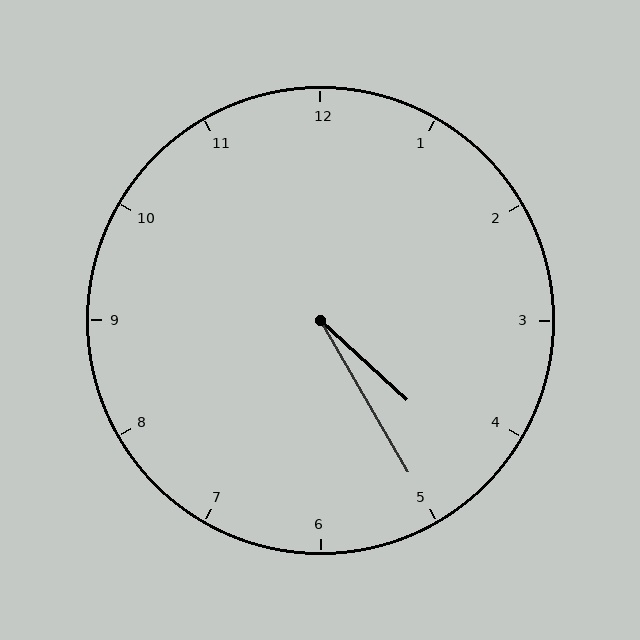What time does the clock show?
4:25.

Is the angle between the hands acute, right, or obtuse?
It is acute.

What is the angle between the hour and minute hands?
Approximately 18 degrees.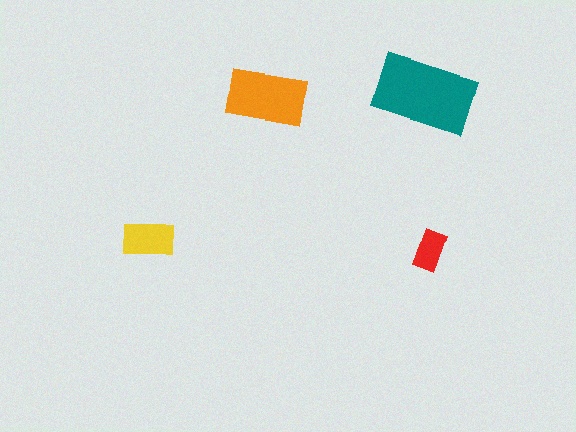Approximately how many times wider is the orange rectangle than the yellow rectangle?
About 1.5 times wider.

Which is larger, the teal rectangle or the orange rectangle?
The teal one.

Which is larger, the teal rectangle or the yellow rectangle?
The teal one.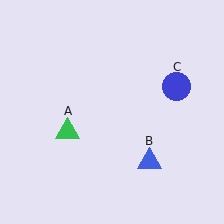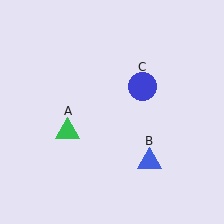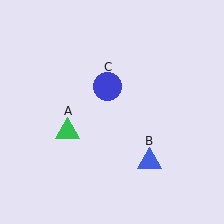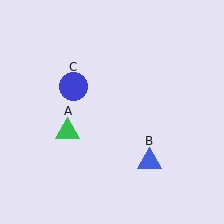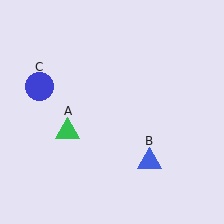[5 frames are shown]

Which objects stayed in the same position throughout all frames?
Green triangle (object A) and blue triangle (object B) remained stationary.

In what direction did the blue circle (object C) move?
The blue circle (object C) moved left.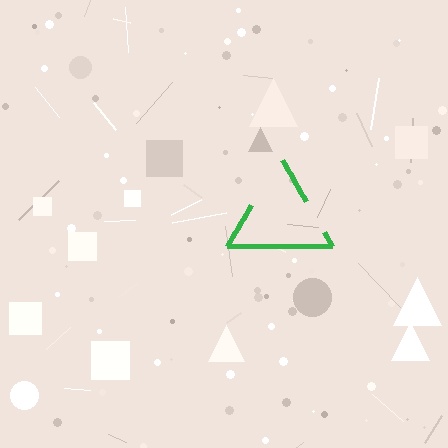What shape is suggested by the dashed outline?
The dashed outline suggests a triangle.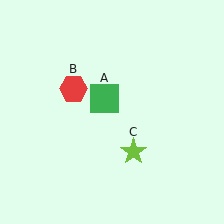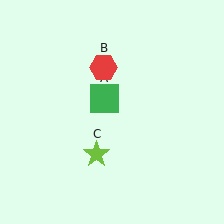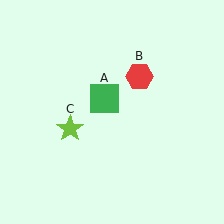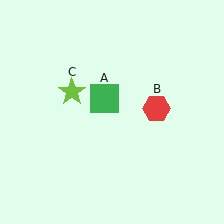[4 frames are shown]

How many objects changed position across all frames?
2 objects changed position: red hexagon (object B), lime star (object C).